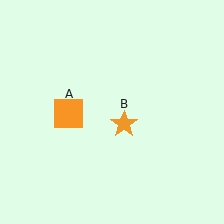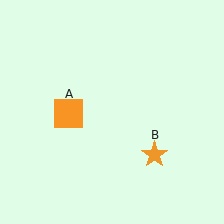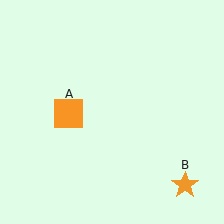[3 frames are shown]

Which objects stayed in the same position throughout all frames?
Orange square (object A) remained stationary.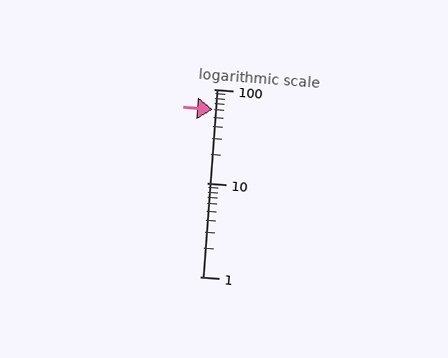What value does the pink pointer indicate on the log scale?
The pointer indicates approximately 61.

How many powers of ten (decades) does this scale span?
The scale spans 2 decades, from 1 to 100.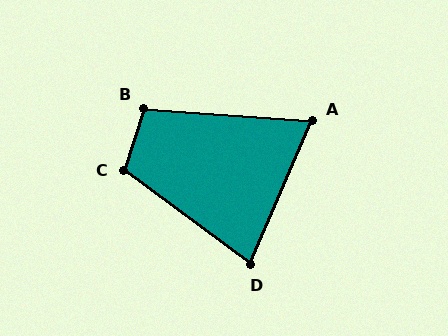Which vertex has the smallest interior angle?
A, at approximately 71 degrees.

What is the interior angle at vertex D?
Approximately 77 degrees (acute).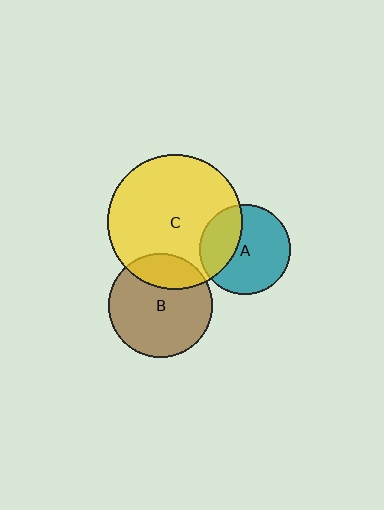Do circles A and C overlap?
Yes.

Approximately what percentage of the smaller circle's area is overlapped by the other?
Approximately 35%.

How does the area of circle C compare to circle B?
Approximately 1.7 times.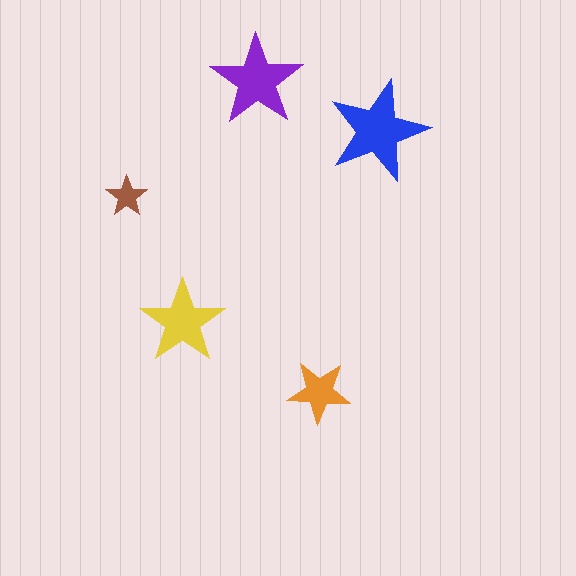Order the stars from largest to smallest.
the blue one, the purple one, the yellow one, the orange one, the brown one.